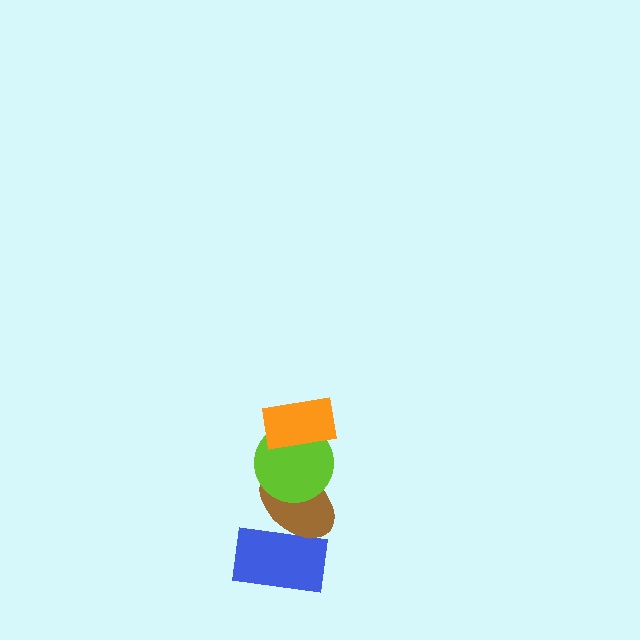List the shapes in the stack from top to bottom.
From top to bottom: the orange rectangle, the lime circle, the brown ellipse, the blue rectangle.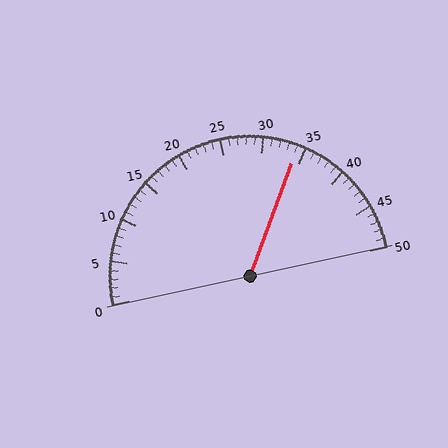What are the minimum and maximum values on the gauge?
The gauge ranges from 0 to 50.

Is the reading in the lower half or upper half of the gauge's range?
The reading is in the upper half of the range (0 to 50).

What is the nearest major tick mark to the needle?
The nearest major tick mark is 35.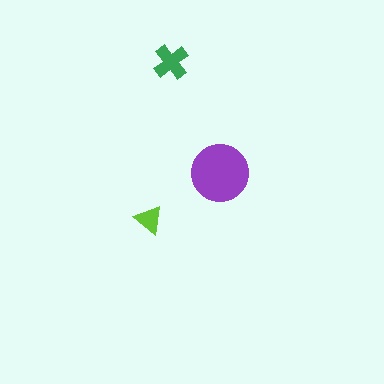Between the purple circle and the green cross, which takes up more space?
The purple circle.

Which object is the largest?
The purple circle.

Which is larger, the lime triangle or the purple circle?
The purple circle.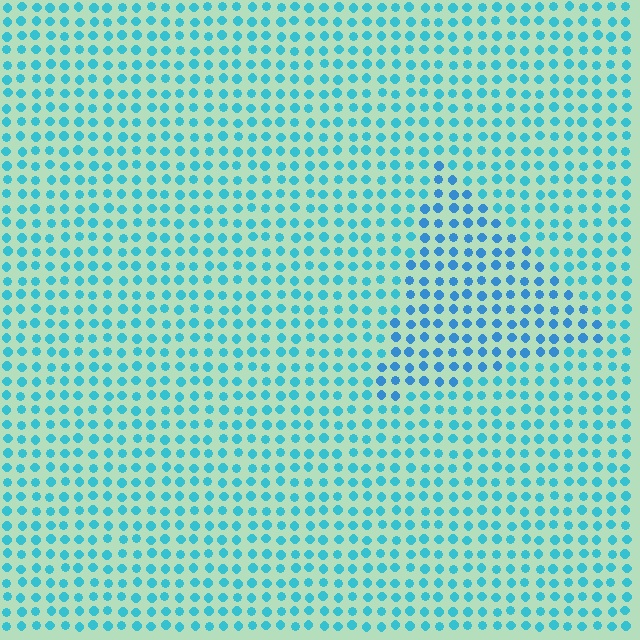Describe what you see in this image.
The image is filled with small cyan elements in a uniform arrangement. A triangle-shaped region is visible where the elements are tinted to a slightly different hue, forming a subtle color boundary.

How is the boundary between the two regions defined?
The boundary is defined purely by a slight shift in hue (about 20 degrees). Spacing, size, and orientation are identical on both sides.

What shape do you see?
I see a triangle.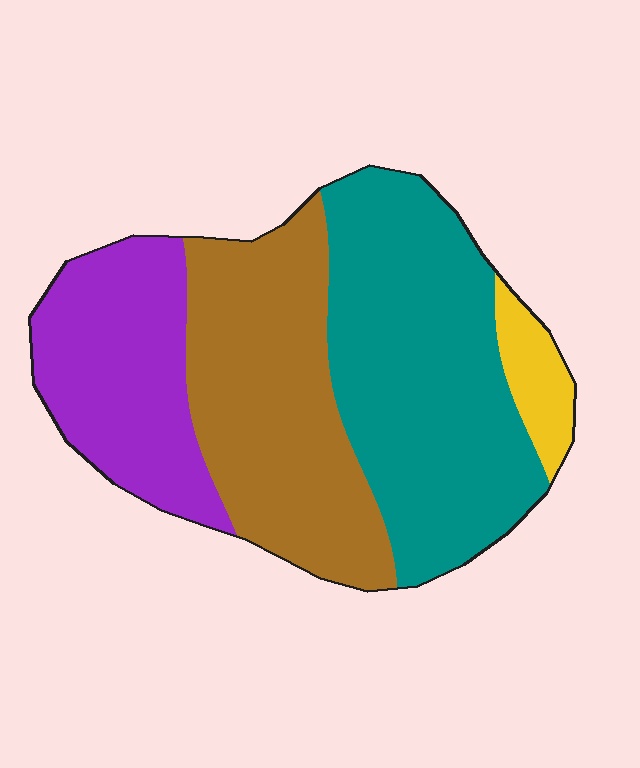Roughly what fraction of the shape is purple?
Purple takes up about one quarter (1/4) of the shape.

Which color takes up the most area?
Teal, at roughly 40%.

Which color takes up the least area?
Yellow, at roughly 5%.